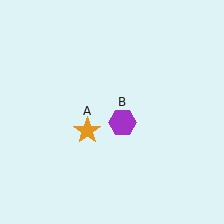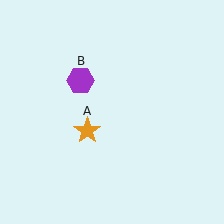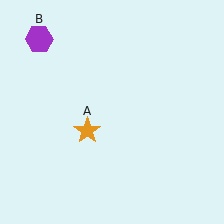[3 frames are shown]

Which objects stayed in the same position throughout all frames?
Orange star (object A) remained stationary.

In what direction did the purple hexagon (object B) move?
The purple hexagon (object B) moved up and to the left.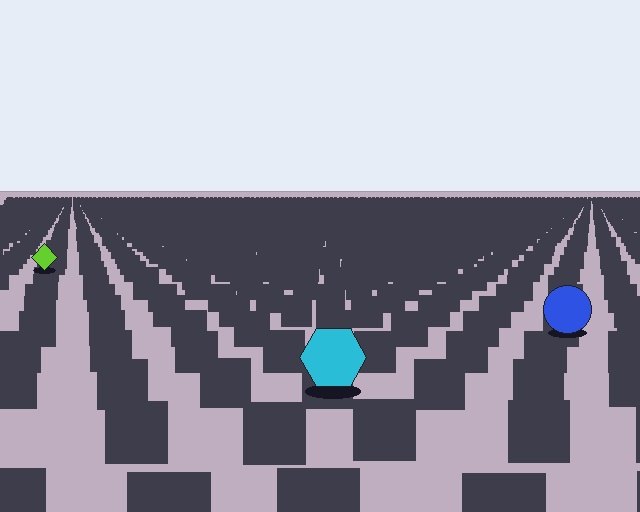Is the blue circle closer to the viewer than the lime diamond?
Yes. The blue circle is closer — you can tell from the texture gradient: the ground texture is coarser near it.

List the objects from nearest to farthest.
From nearest to farthest: the cyan hexagon, the blue circle, the lime diamond.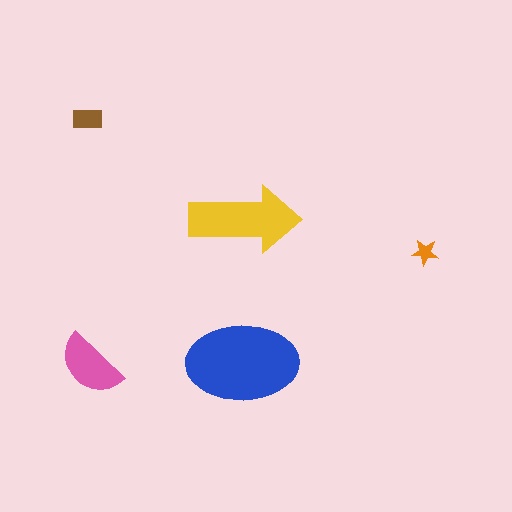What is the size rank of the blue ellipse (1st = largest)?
1st.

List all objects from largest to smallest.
The blue ellipse, the yellow arrow, the pink semicircle, the brown rectangle, the orange star.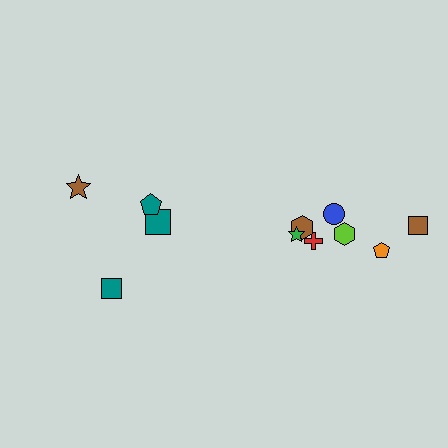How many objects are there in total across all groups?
There are 11 objects.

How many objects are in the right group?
There are 7 objects.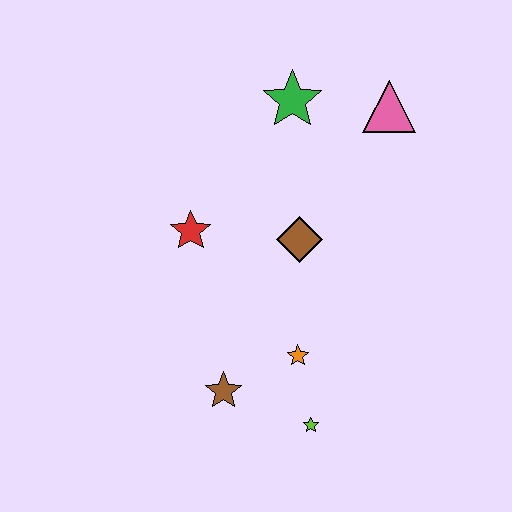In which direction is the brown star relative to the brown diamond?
The brown star is below the brown diamond.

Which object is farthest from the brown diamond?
The lime star is farthest from the brown diamond.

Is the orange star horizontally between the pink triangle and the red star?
Yes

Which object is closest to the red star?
The brown diamond is closest to the red star.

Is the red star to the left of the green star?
Yes